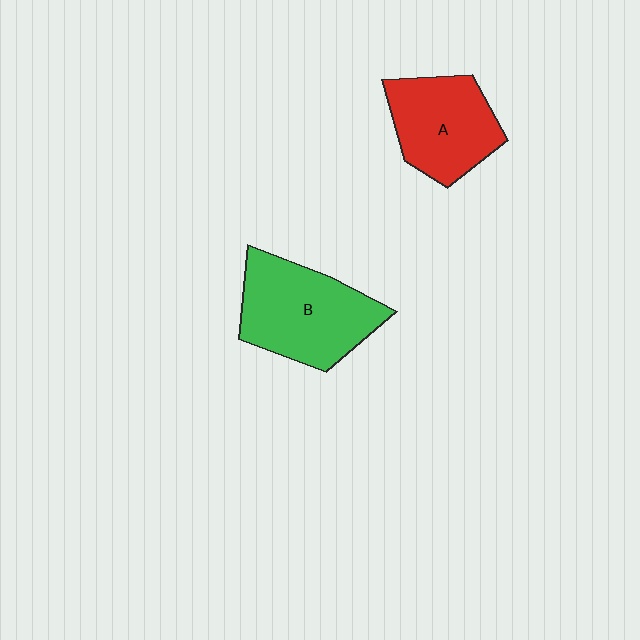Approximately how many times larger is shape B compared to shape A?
Approximately 1.2 times.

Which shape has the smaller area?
Shape A (red).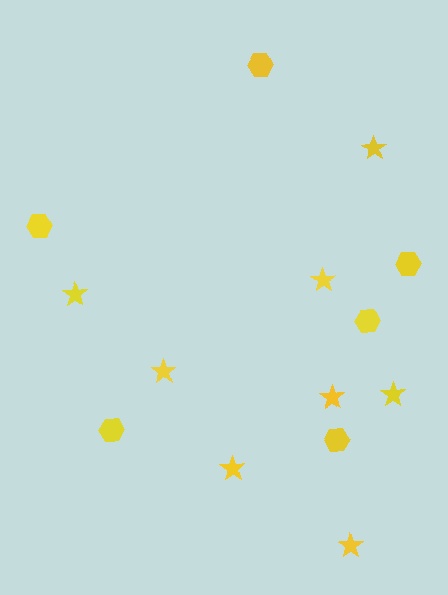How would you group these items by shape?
There are 2 groups: one group of hexagons (6) and one group of stars (8).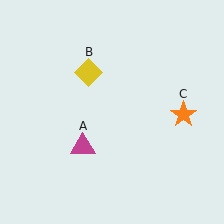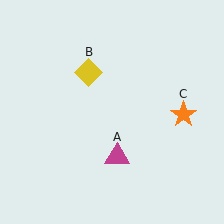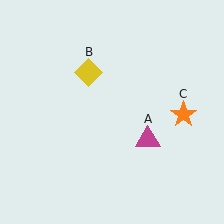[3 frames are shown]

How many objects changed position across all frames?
1 object changed position: magenta triangle (object A).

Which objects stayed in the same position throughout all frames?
Yellow diamond (object B) and orange star (object C) remained stationary.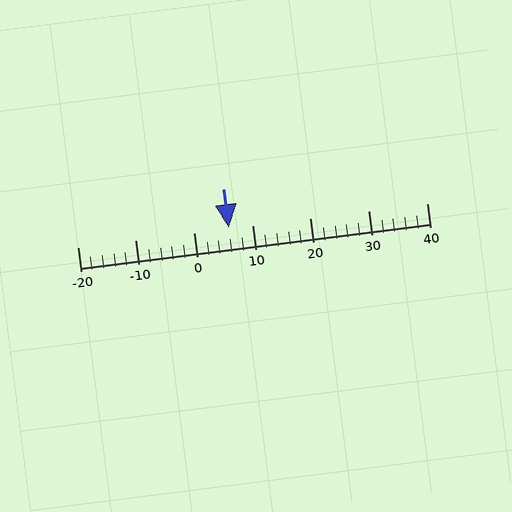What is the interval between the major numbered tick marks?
The major tick marks are spaced 10 units apart.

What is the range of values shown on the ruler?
The ruler shows values from -20 to 40.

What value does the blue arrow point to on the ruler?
The blue arrow points to approximately 6.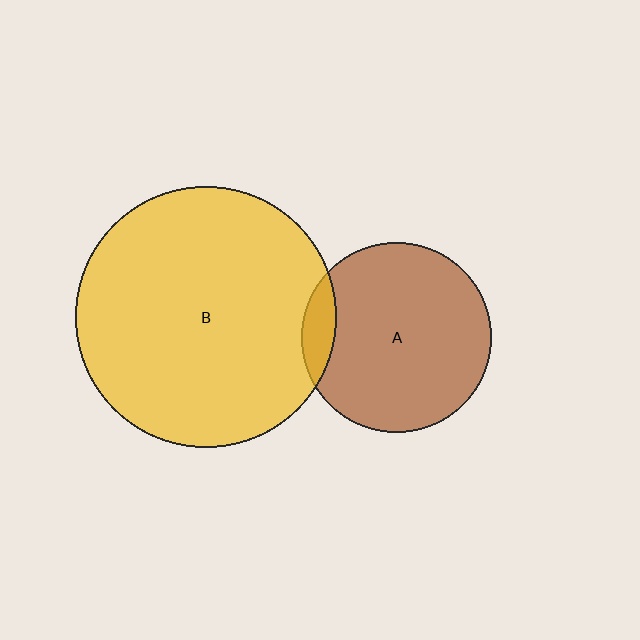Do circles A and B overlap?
Yes.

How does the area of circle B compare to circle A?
Approximately 1.9 times.